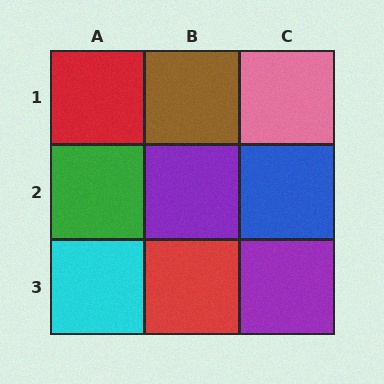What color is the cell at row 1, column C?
Pink.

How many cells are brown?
1 cell is brown.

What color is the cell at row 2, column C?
Blue.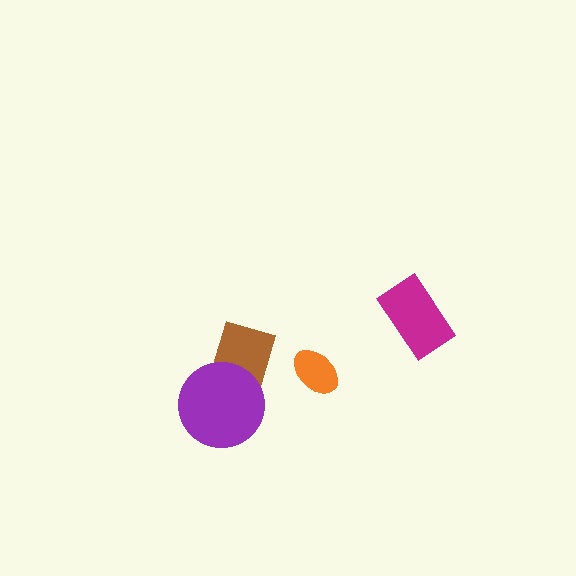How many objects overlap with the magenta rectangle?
0 objects overlap with the magenta rectangle.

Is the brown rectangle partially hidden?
Yes, it is partially covered by another shape.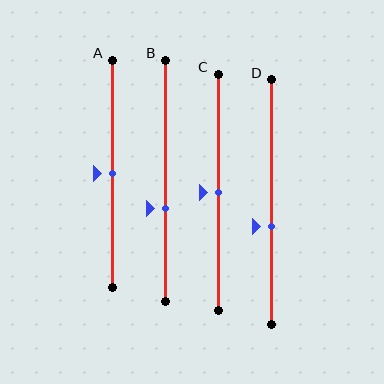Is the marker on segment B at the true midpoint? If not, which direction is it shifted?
No, the marker on segment B is shifted downward by about 11% of the segment length.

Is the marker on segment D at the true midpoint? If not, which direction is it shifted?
No, the marker on segment D is shifted downward by about 10% of the segment length.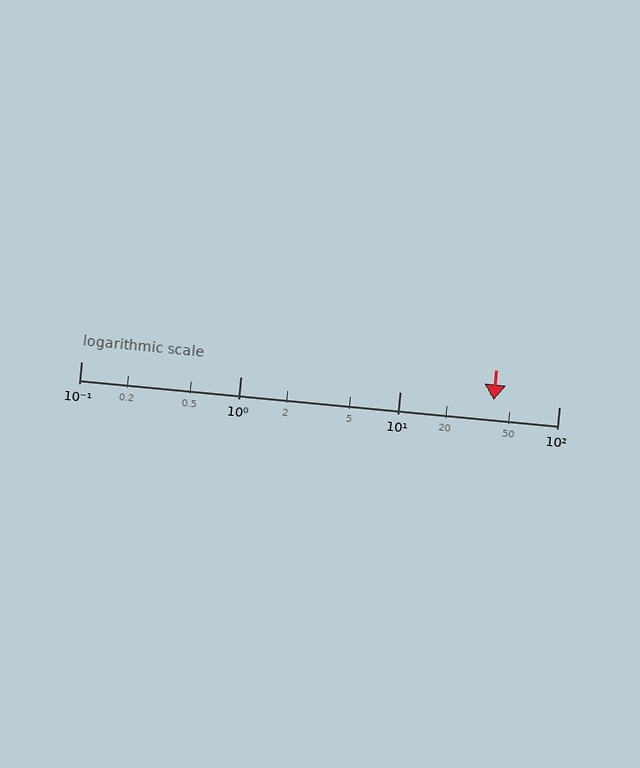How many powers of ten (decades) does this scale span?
The scale spans 3 decades, from 0.1 to 100.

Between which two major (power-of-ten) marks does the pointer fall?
The pointer is between 10 and 100.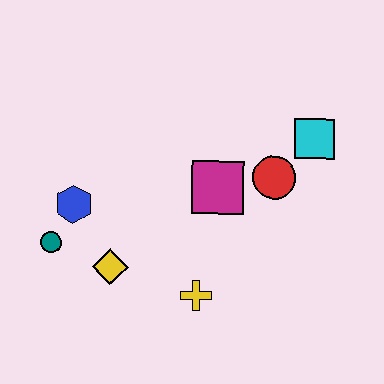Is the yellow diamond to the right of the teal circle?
Yes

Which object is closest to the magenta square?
The red circle is closest to the magenta square.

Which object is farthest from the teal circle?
The cyan square is farthest from the teal circle.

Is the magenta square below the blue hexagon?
No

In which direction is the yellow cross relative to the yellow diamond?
The yellow cross is to the right of the yellow diamond.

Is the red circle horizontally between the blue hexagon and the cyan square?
Yes